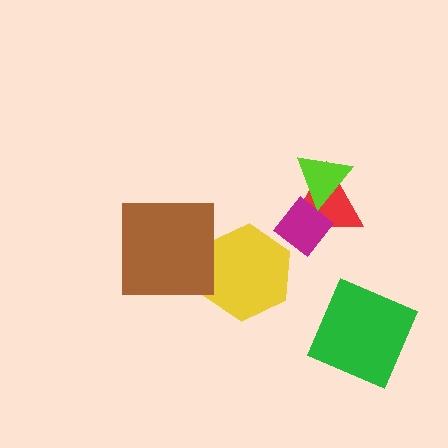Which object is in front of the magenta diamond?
The lime triangle is in front of the magenta diamond.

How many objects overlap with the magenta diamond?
2 objects overlap with the magenta diamond.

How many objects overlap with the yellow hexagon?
1 object overlaps with the yellow hexagon.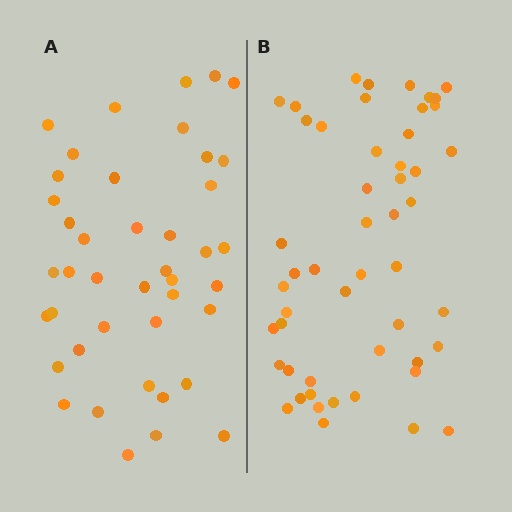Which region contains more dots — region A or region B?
Region B (the right region) has more dots.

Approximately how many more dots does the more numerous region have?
Region B has roughly 8 or so more dots than region A.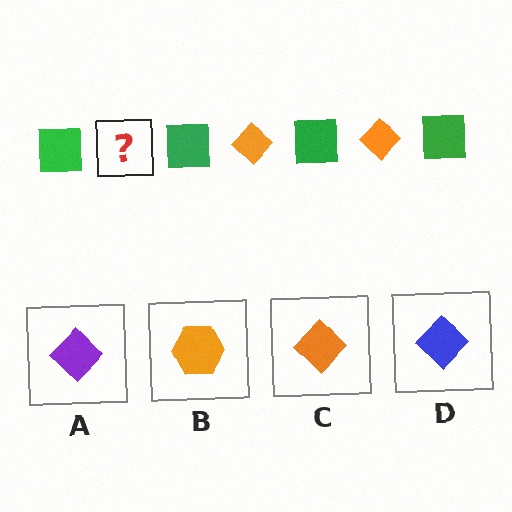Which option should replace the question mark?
Option C.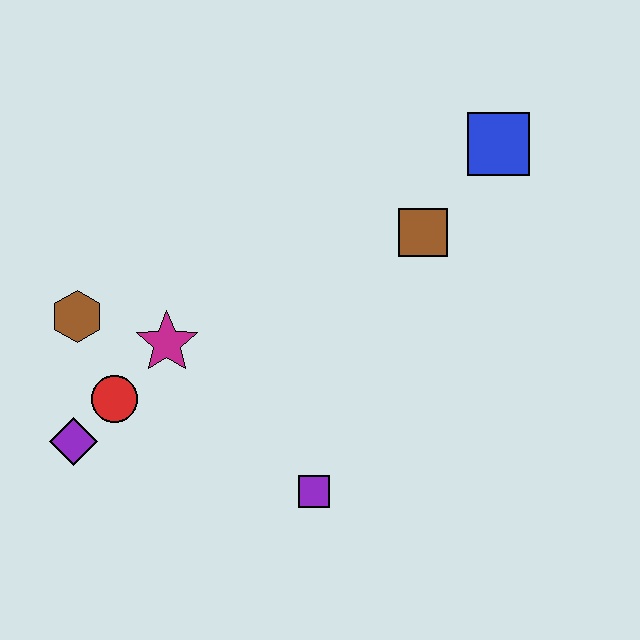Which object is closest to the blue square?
The brown square is closest to the blue square.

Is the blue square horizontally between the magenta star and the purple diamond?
No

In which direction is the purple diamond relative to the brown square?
The purple diamond is to the left of the brown square.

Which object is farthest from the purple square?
The blue square is farthest from the purple square.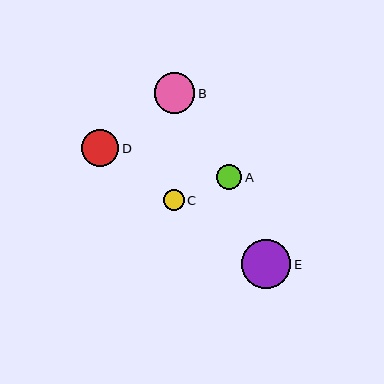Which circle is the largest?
Circle E is the largest with a size of approximately 49 pixels.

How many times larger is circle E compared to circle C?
Circle E is approximately 2.3 times the size of circle C.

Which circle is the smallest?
Circle C is the smallest with a size of approximately 21 pixels.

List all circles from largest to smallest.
From largest to smallest: E, B, D, A, C.